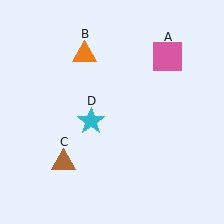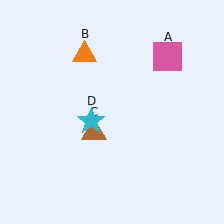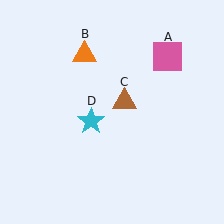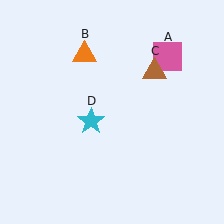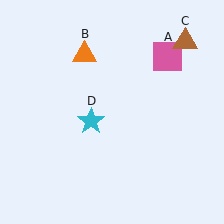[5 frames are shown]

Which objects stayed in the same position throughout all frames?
Pink square (object A) and orange triangle (object B) and cyan star (object D) remained stationary.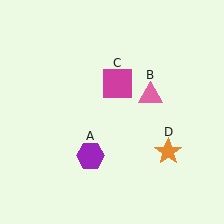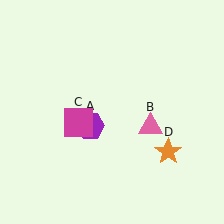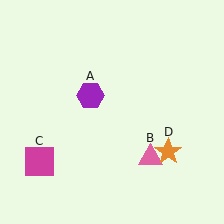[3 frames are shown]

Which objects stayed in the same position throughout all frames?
Orange star (object D) remained stationary.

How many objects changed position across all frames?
3 objects changed position: purple hexagon (object A), pink triangle (object B), magenta square (object C).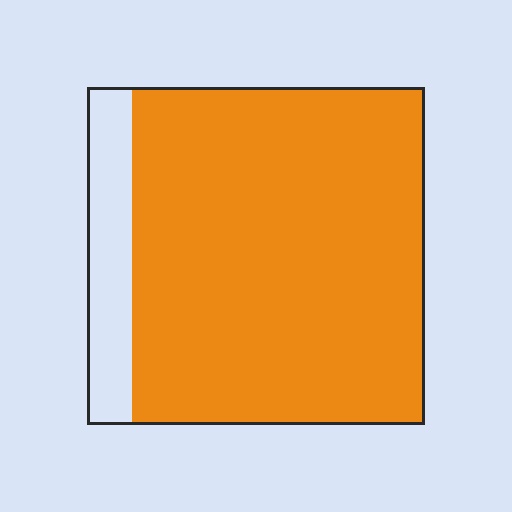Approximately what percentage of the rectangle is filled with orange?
Approximately 85%.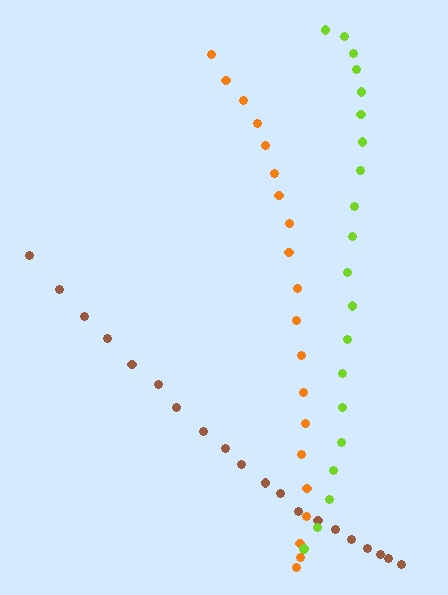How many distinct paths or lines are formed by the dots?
There are 3 distinct paths.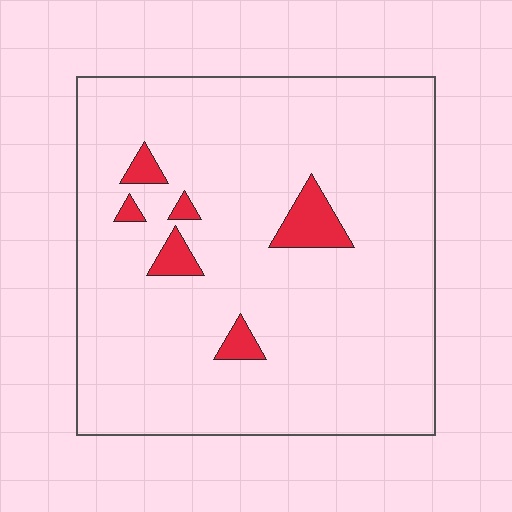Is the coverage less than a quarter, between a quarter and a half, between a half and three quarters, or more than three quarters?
Less than a quarter.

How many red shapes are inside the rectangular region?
6.